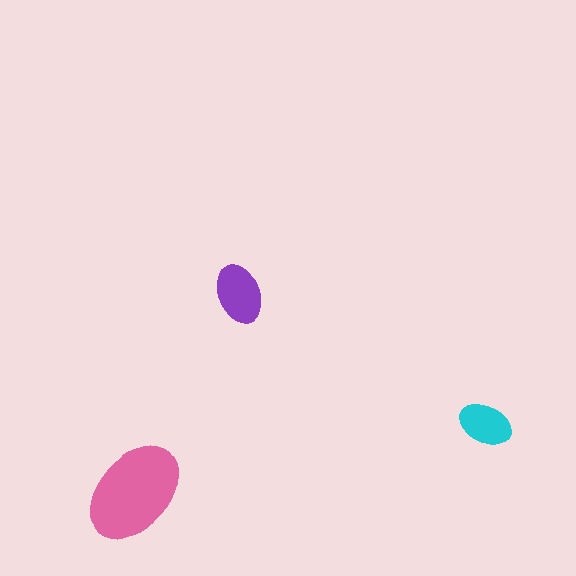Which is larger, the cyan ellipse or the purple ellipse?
The purple one.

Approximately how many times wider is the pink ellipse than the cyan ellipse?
About 2 times wider.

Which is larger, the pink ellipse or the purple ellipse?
The pink one.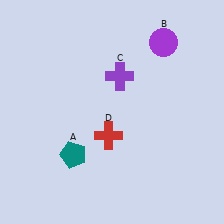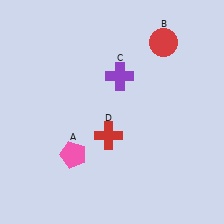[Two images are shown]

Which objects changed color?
A changed from teal to pink. B changed from purple to red.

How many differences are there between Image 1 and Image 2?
There are 2 differences between the two images.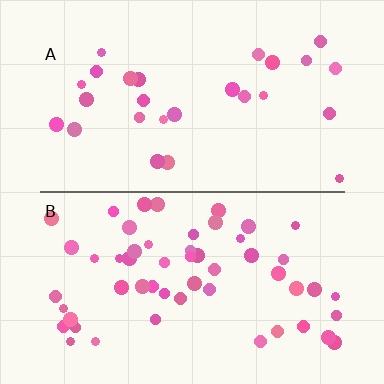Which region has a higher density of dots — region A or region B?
B (the bottom).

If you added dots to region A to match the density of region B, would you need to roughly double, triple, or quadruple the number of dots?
Approximately double.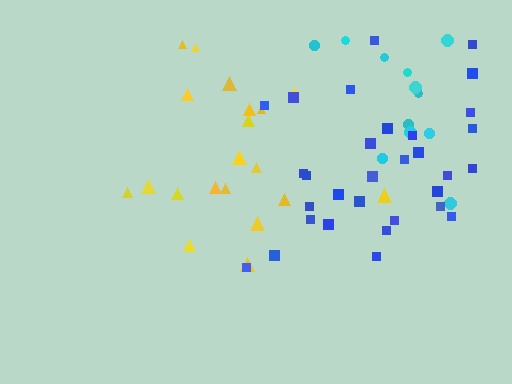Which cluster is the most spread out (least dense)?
Cyan.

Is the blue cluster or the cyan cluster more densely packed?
Blue.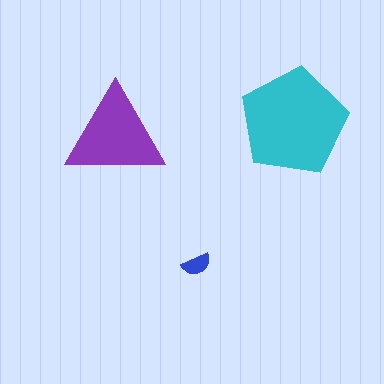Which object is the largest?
The cyan pentagon.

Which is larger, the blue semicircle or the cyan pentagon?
The cyan pentagon.